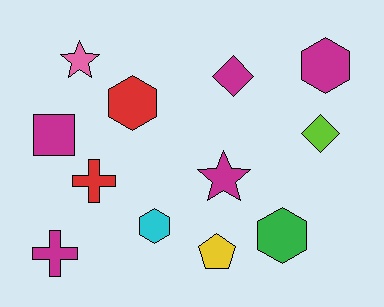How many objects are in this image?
There are 12 objects.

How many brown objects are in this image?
There are no brown objects.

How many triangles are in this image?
There are no triangles.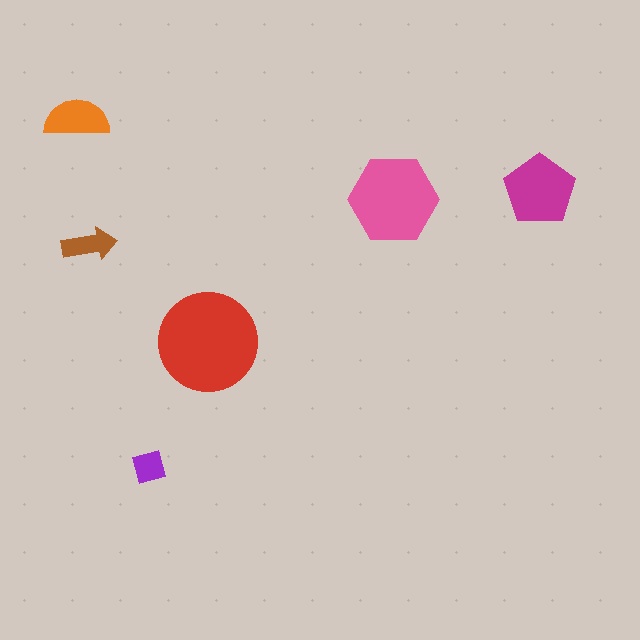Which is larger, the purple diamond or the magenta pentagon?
The magenta pentagon.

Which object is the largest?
The red circle.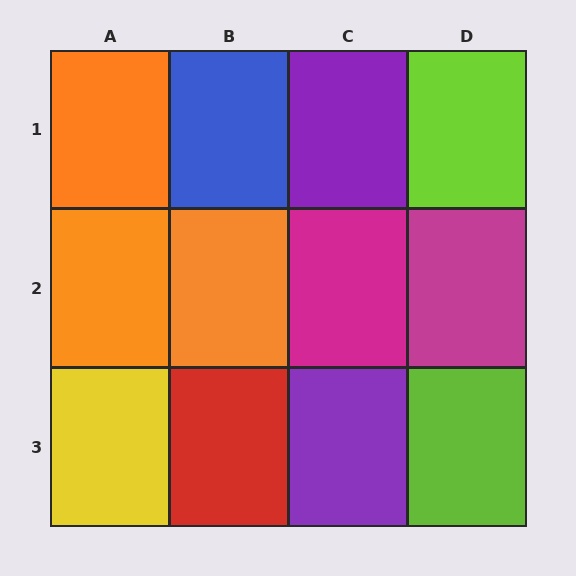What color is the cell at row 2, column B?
Orange.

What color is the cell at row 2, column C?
Magenta.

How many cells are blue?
1 cell is blue.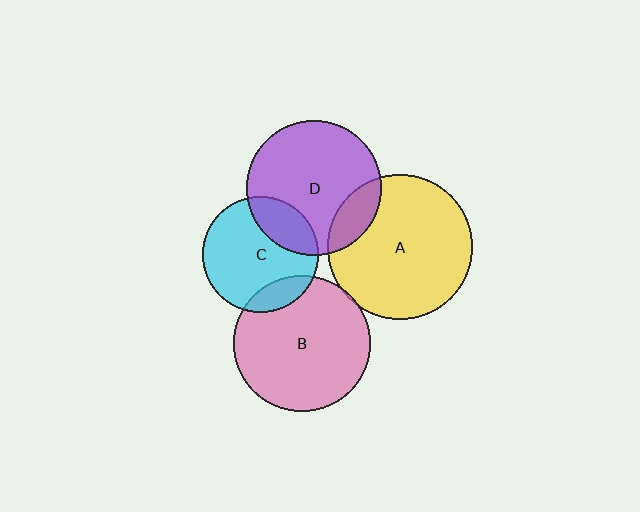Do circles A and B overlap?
Yes.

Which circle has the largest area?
Circle A (yellow).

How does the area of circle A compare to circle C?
Approximately 1.6 times.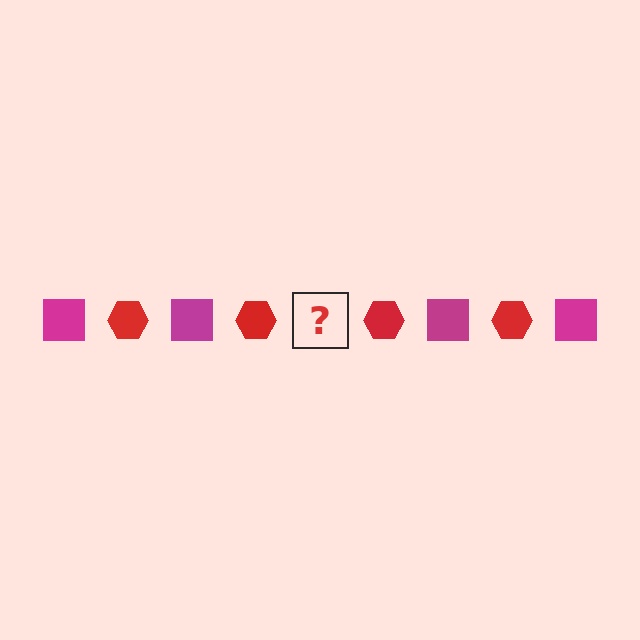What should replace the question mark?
The question mark should be replaced with a magenta square.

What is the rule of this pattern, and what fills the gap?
The rule is that the pattern alternates between magenta square and red hexagon. The gap should be filled with a magenta square.